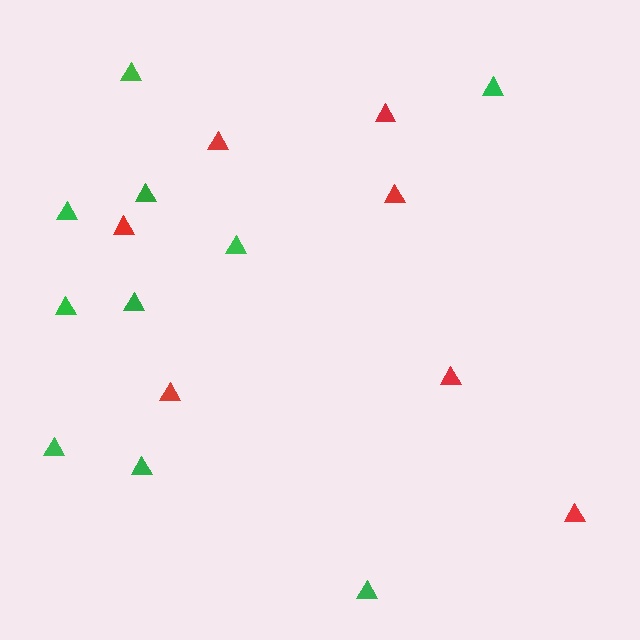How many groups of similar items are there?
There are 2 groups: one group of green triangles (10) and one group of red triangles (7).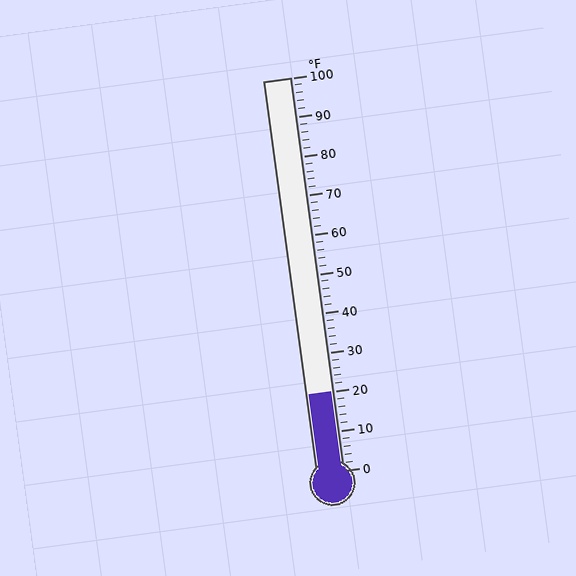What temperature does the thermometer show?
The thermometer shows approximately 20°F.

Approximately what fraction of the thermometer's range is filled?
The thermometer is filled to approximately 20% of its range.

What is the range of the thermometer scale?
The thermometer scale ranges from 0°F to 100°F.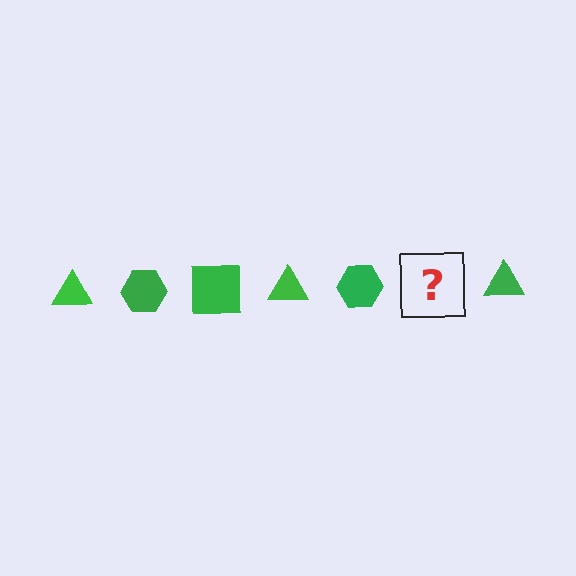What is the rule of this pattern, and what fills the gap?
The rule is that the pattern cycles through triangle, hexagon, square shapes in green. The gap should be filled with a green square.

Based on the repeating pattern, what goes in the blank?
The blank should be a green square.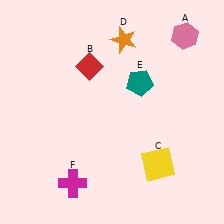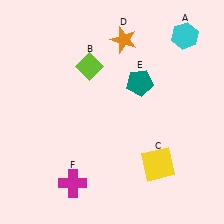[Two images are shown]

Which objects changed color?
A changed from pink to cyan. B changed from red to lime.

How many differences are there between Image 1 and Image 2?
There are 2 differences between the two images.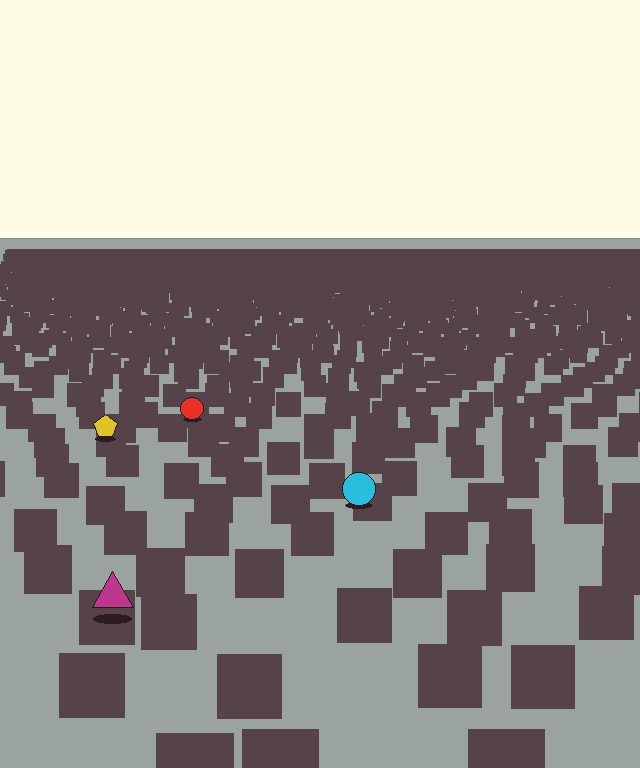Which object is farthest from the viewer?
The red circle is farthest from the viewer. It appears smaller and the ground texture around it is denser.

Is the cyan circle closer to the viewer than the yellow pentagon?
Yes. The cyan circle is closer — you can tell from the texture gradient: the ground texture is coarser near it.